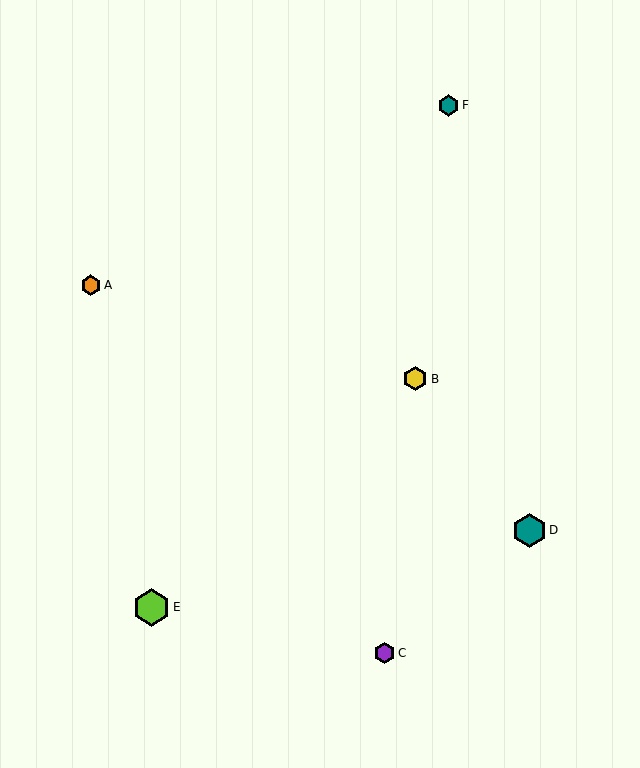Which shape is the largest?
The lime hexagon (labeled E) is the largest.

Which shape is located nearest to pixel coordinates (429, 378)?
The yellow hexagon (labeled B) at (415, 379) is nearest to that location.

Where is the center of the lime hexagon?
The center of the lime hexagon is at (152, 607).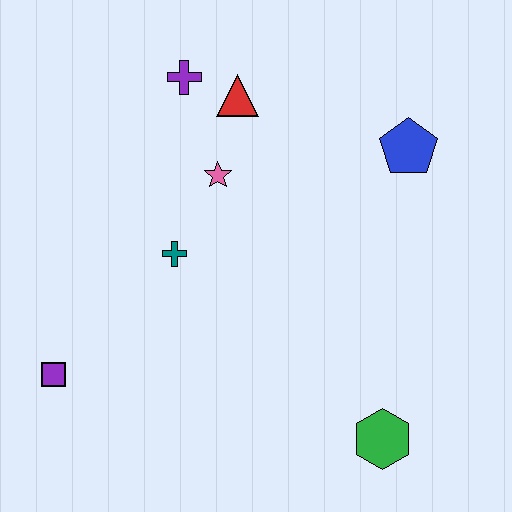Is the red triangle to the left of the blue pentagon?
Yes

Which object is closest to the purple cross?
The red triangle is closest to the purple cross.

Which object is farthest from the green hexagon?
The purple cross is farthest from the green hexagon.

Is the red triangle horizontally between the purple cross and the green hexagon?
Yes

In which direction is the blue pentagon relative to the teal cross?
The blue pentagon is to the right of the teal cross.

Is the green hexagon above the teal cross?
No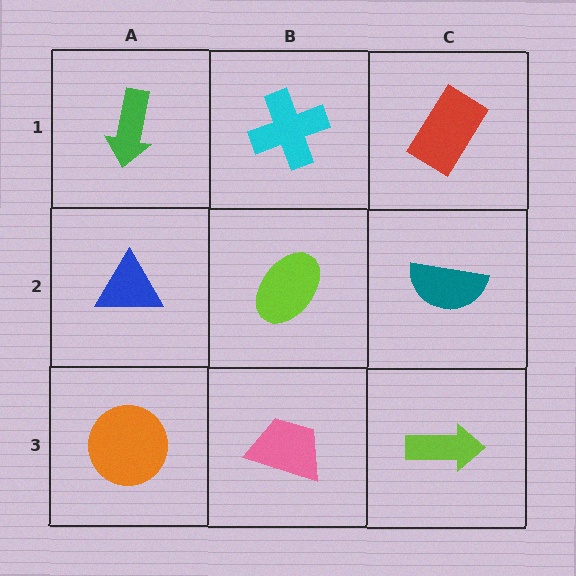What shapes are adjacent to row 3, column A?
A blue triangle (row 2, column A), a pink trapezoid (row 3, column B).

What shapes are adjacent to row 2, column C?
A red rectangle (row 1, column C), a lime arrow (row 3, column C), a lime ellipse (row 2, column B).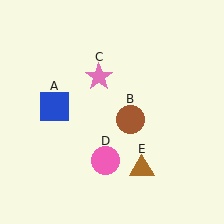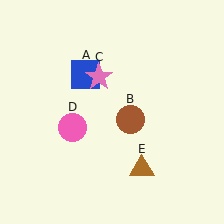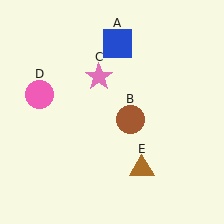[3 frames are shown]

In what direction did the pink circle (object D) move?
The pink circle (object D) moved up and to the left.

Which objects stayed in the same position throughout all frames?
Brown circle (object B) and pink star (object C) and brown triangle (object E) remained stationary.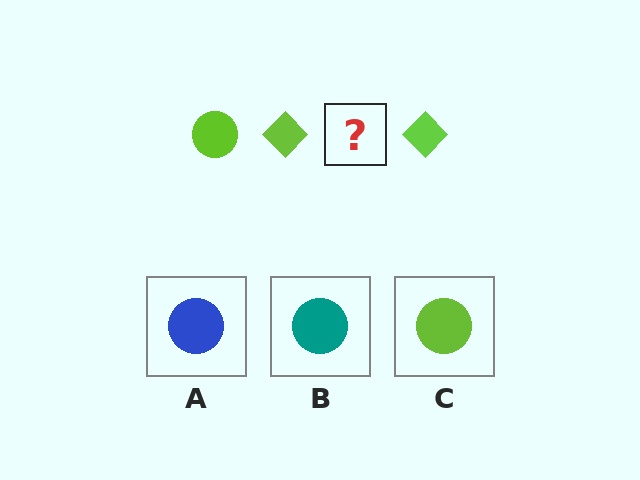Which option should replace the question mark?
Option C.